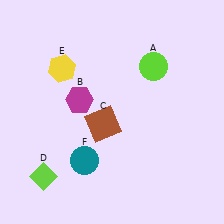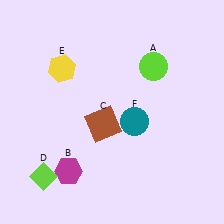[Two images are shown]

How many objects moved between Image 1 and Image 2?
2 objects moved between the two images.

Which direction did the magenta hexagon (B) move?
The magenta hexagon (B) moved down.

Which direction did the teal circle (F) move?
The teal circle (F) moved right.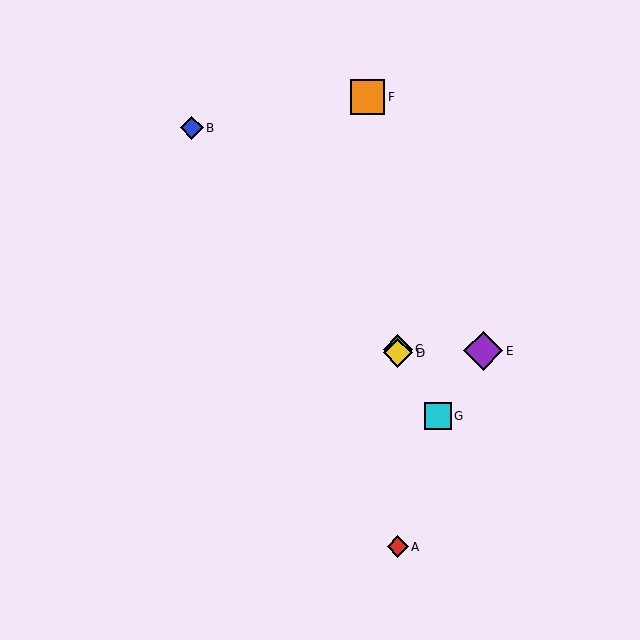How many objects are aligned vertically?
3 objects (A, C, D) are aligned vertically.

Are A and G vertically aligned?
No, A is at x≈398 and G is at x≈438.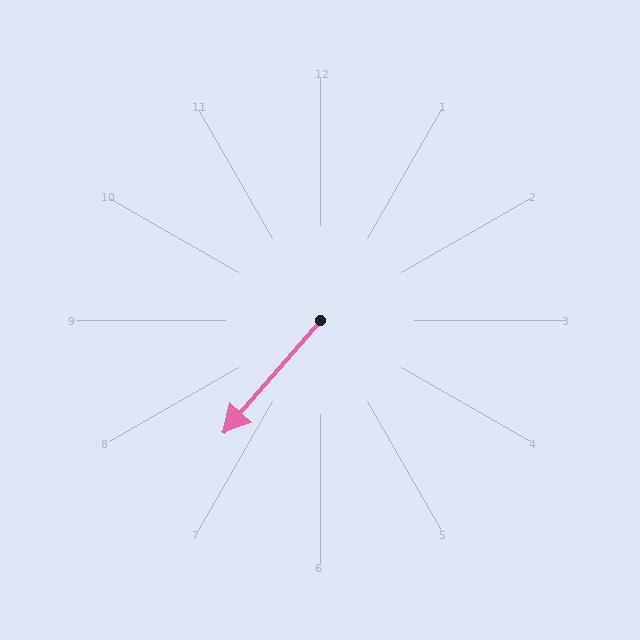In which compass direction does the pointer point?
Southwest.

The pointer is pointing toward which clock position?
Roughly 7 o'clock.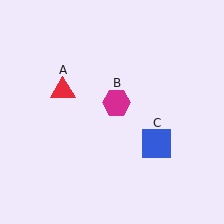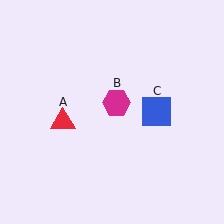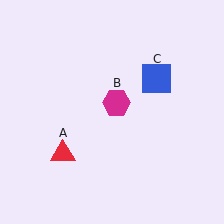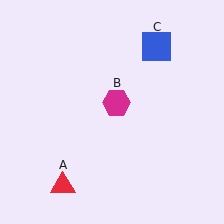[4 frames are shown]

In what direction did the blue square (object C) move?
The blue square (object C) moved up.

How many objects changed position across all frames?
2 objects changed position: red triangle (object A), blue square (object C).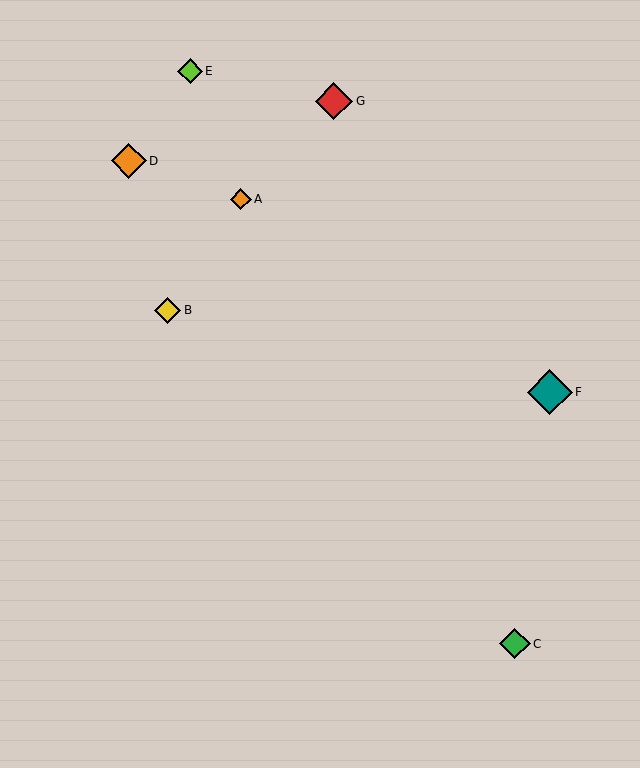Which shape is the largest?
The teal diamond (labeled F) is the largest.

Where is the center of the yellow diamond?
The center of the yellow diamond is at (168, 310).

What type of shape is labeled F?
Shape F is a teal diamond.